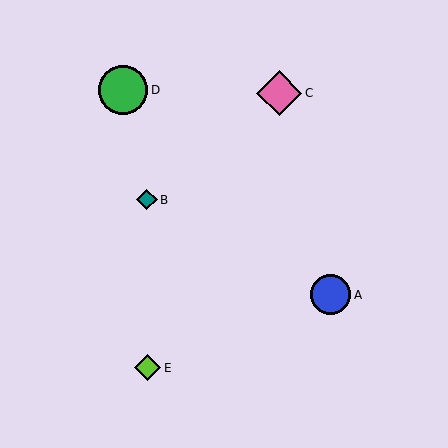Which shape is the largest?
The green circle (labeled D) is the largest.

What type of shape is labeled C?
Shape C is a pink diamond.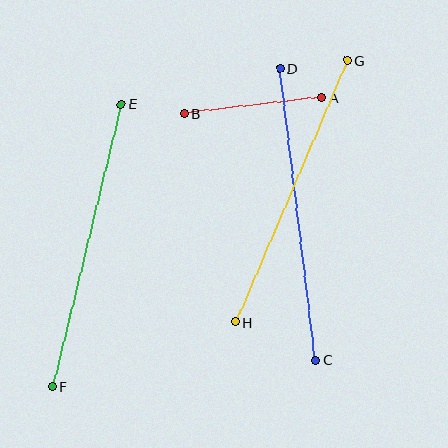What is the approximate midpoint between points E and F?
The midpoint is at approximately (87, 245) pixels.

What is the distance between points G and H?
The distance is approximately 285 pixels.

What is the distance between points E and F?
The distance is approximately 291 pixels.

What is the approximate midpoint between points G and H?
The midpoint is at approximately (291, 191) pixels.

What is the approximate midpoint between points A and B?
The midpoint is at approximately (253, 106) pixels.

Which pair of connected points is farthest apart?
Points C and D are farthest apart.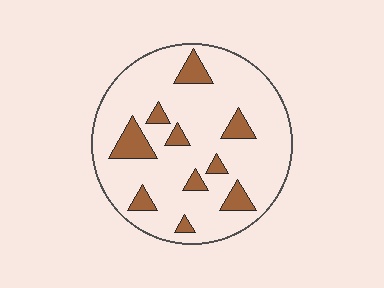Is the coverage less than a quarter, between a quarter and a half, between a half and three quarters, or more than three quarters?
Less than a quarter.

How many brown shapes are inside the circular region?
10.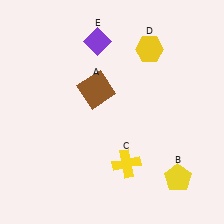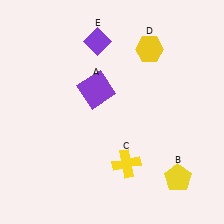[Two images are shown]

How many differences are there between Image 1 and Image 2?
There is 1 difference between the two images.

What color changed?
The square (A) changed from brown in Image 1 to purple in Image 2.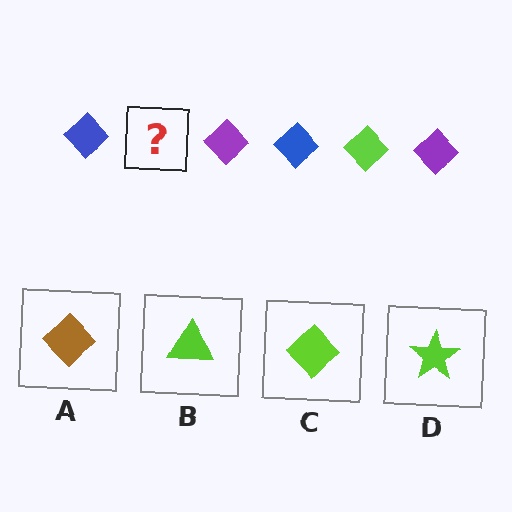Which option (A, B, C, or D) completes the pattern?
C.